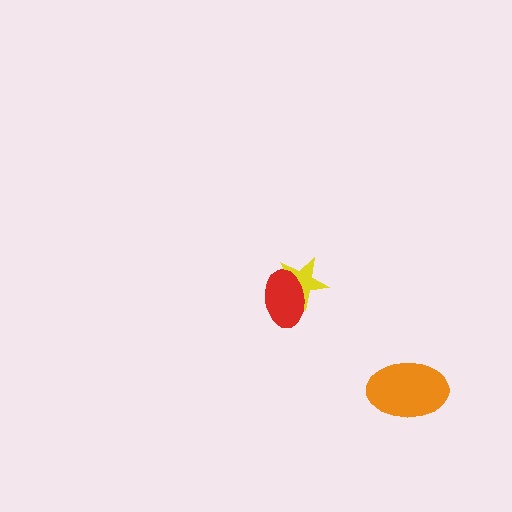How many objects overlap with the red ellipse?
1 object overlaps with the red ellipse.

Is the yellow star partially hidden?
Yes, it is partially covered by another shape.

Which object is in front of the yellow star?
The red ellipse is in front of the yellow star.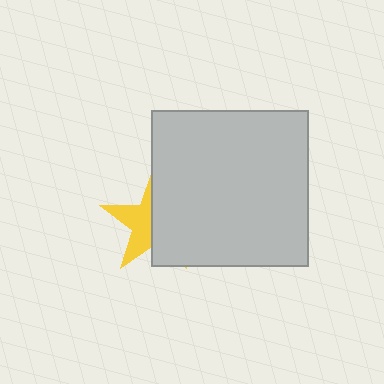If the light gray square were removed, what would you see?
You would see the complete yellow star.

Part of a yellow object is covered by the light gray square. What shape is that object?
It is a star.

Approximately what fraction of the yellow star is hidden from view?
Roughly 54% of the yellow star is hidden behind the light gray square.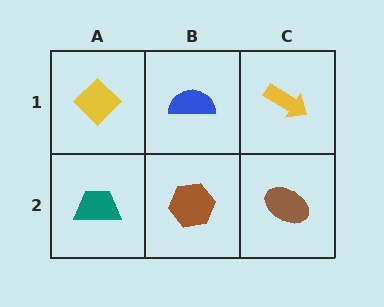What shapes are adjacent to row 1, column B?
A brown hexagon (row 2, column B), a yellow diamond (row 1, column A), a yellow arrow (row 1, column C).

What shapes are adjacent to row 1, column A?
A teal trapezoid (row 2, column A), a blue semicircle (row 1, column B).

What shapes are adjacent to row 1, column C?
A brown ellipse (row 2, column C), a blue semicircle (row 1, column B).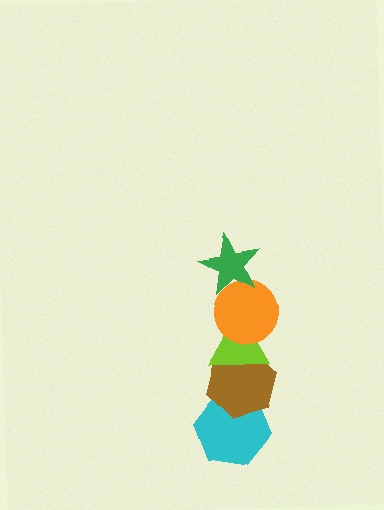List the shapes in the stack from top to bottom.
From top to bottom: the green star, the orange circle, the lime triangle, the brown hexagon, the cyan hexagon.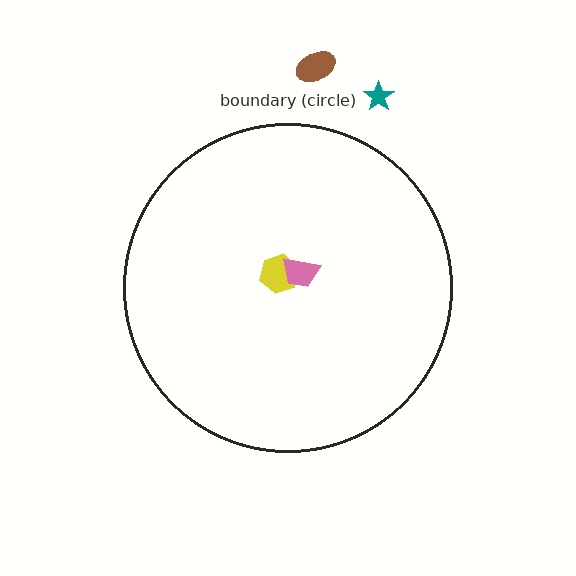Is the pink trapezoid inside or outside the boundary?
Inside.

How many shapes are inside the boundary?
2 inside, 2 outside.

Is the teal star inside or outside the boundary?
Outside.